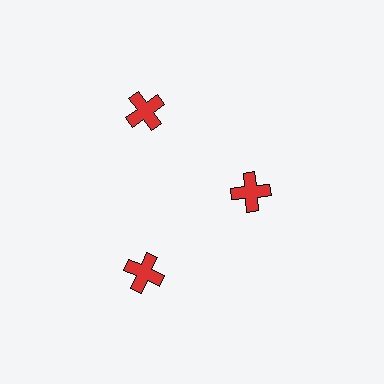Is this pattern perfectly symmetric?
No. The 3 red crosses are arranged in a ring, but one element near the 3 o'clock position is pulled inward toward the center, breaking the 3-fold rotational symmetry.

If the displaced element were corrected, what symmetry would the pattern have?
It would have 3-fold rotational symmetry — the pattern would map onto itself every 120 degrees.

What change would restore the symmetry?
The symmetry would be restored by moving it outward, back onto the ring so that all 3 crosses sit at equal angles and equal distance from the center.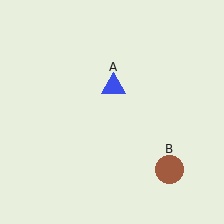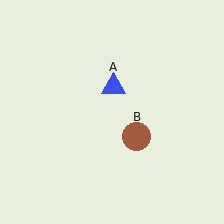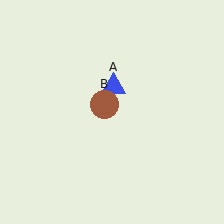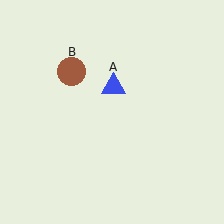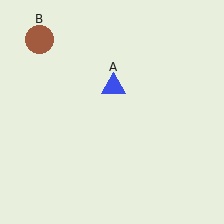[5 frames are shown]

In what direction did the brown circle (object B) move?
The brown circle (object B) moved up and to the left.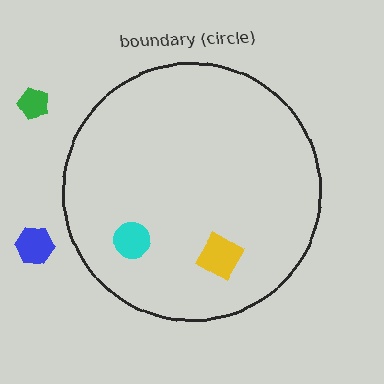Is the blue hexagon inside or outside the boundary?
Outside.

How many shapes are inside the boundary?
2 inside, 2 outside.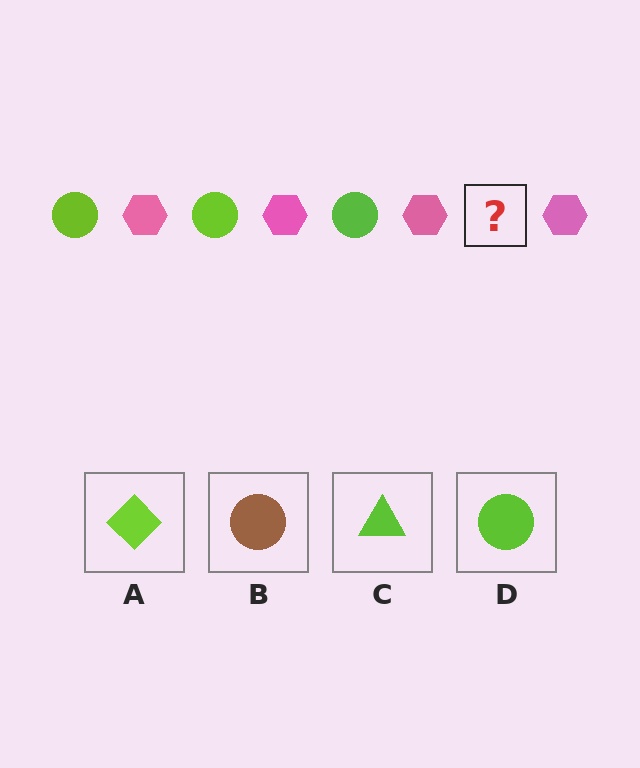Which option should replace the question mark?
Option D.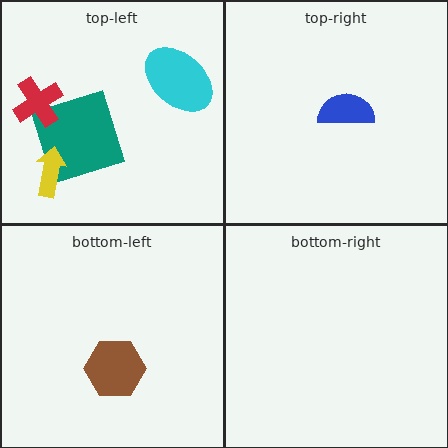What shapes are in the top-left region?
The teal square, the red cross, the cyan ellipse, the yellow arrow.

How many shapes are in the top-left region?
4.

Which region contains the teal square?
The top-left region.